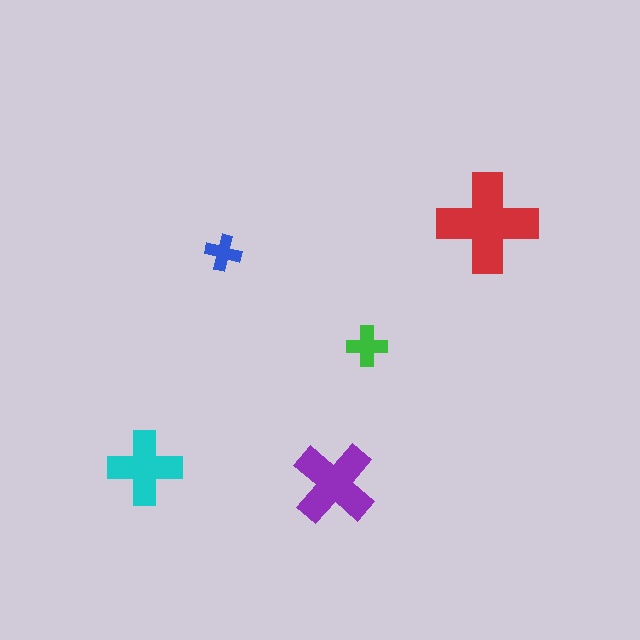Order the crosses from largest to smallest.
the red one, the purple one, the cyan one, the green one, the blue one.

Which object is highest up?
The red cross is topmost.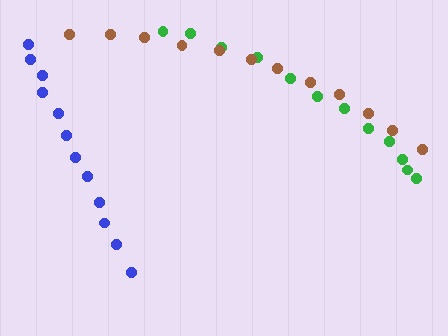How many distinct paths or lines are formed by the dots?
There are 3 distinct paths.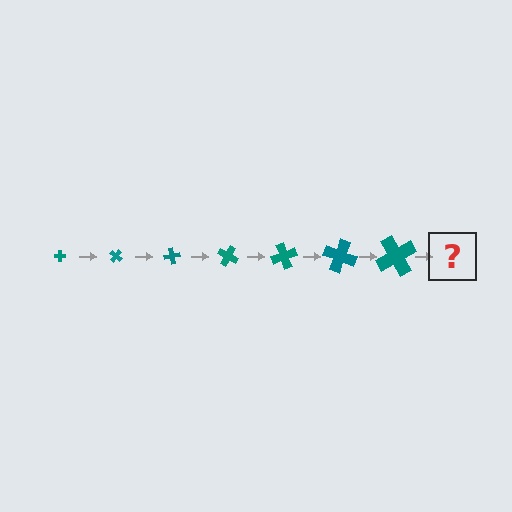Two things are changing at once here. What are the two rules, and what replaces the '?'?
The two rules are that the cross grows larger each step and it rotates 40 degrees each step. The '?' should be a cross, larger than the previous one and rotated 280 degrees from the start.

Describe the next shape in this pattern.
It should be a cross, larger than the previous one and rotated 280 degrees from the start.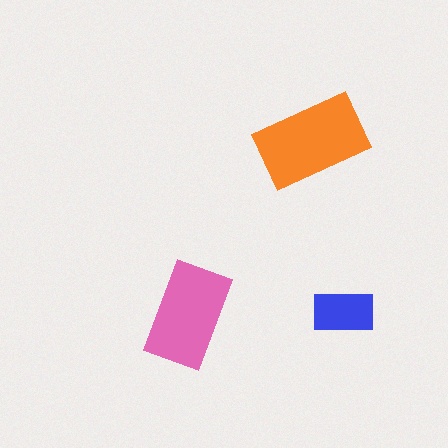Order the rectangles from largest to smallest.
the orange one, the pink one, the blue one.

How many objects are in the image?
There are 3 objects in the image.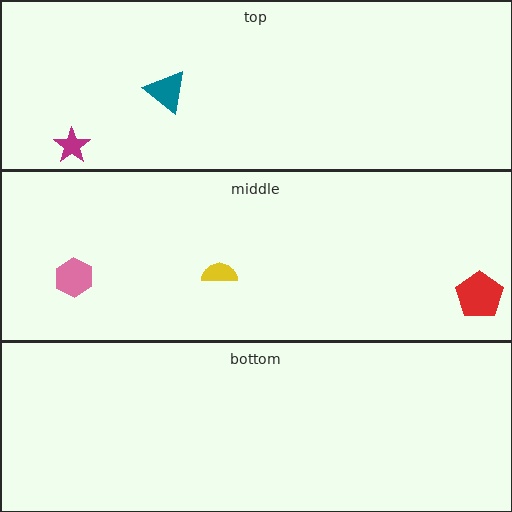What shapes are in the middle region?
The yellow semicircle, the red pentagon, the pink hexagon.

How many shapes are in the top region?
2.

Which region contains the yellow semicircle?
The middle region.